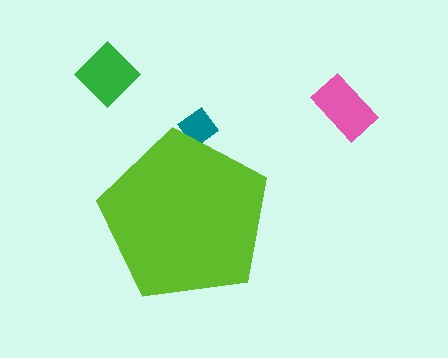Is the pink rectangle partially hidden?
No, the pink rectangle is fully visible.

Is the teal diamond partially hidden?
Yes, the teal diamond is partially hidden behind the lime pentagon.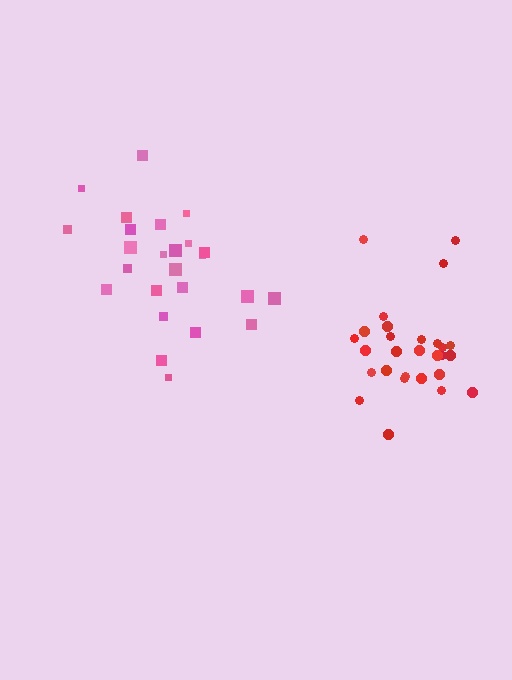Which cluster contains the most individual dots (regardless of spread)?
Red (28).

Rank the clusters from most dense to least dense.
red, pink.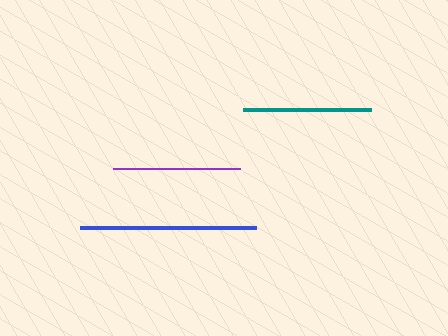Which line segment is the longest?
The blue line is the longest at approximately 176 pixels.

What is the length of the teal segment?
The teal segment is approximately 129 pixels long.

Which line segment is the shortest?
The purple line is the shortest at approximately 127 pixels.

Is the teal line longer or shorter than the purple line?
The teal line is longer than the purple line.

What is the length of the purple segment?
The purple segment is approximately 127 pixels long.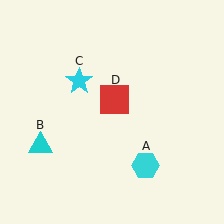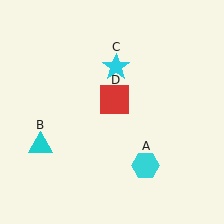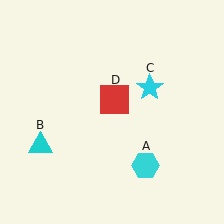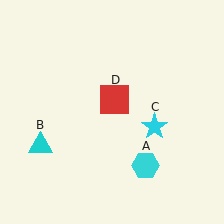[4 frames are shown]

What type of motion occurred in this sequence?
The cyan star (object C) rotated clockwise around the center of the scene.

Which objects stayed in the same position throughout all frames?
Cyan hexagon (object A) and cyan triangle (object B) and red square (object D) remained stationary.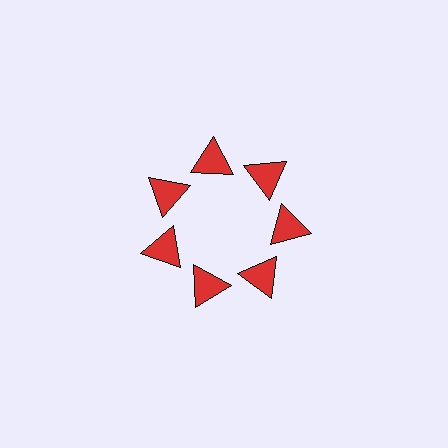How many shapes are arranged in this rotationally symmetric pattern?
There are 7 shapes, arranged in 7 groups of 1.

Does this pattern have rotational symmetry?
Yes, this pattern has 7-fold rotational symmetry. It looks the same after rotating 51 degrees around the center.